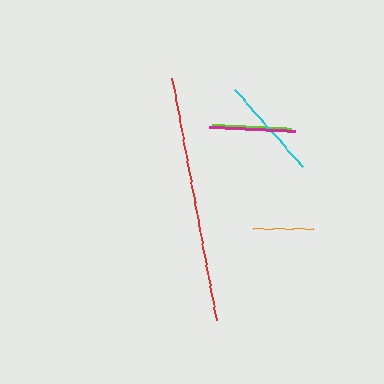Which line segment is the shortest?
The orange line is the shortest at approximately 61 pixels.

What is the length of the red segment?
The red segment is approximately 246 pixels long.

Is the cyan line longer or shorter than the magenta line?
The cyan line is longer than the magenta line.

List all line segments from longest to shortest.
From longest to shortest: red, cyan, magenta, lime, orange.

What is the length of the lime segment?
The lime segment is approximately 79 pixels long.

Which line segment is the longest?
The red line is the longest at approximately 246 pixels.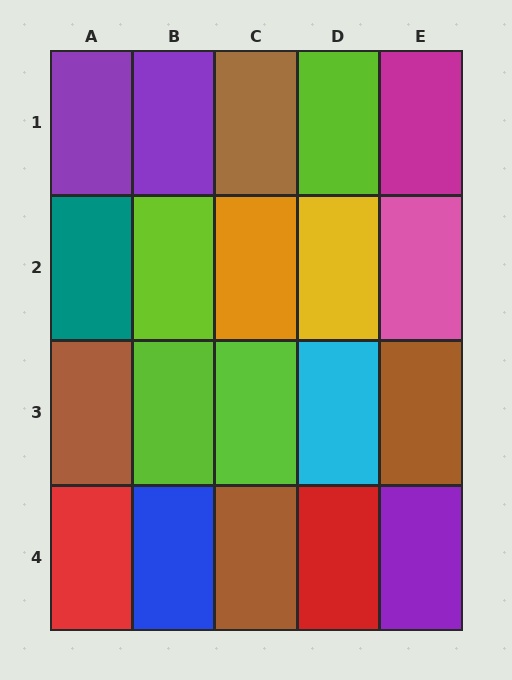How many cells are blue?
1 cell is blue.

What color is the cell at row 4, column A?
Red.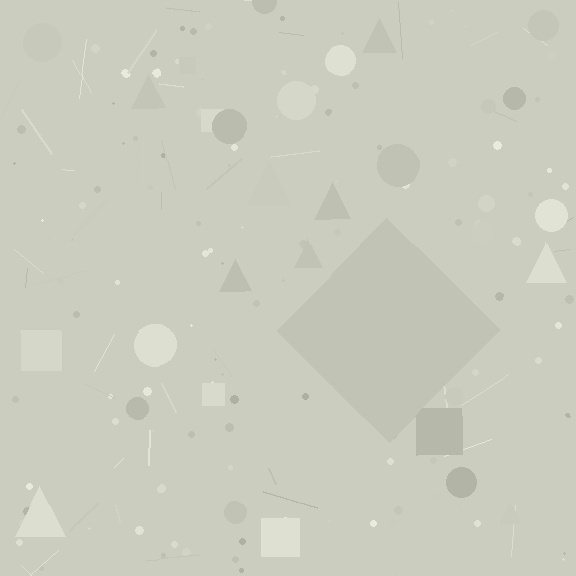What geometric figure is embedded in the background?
A diamond is embedded in the background.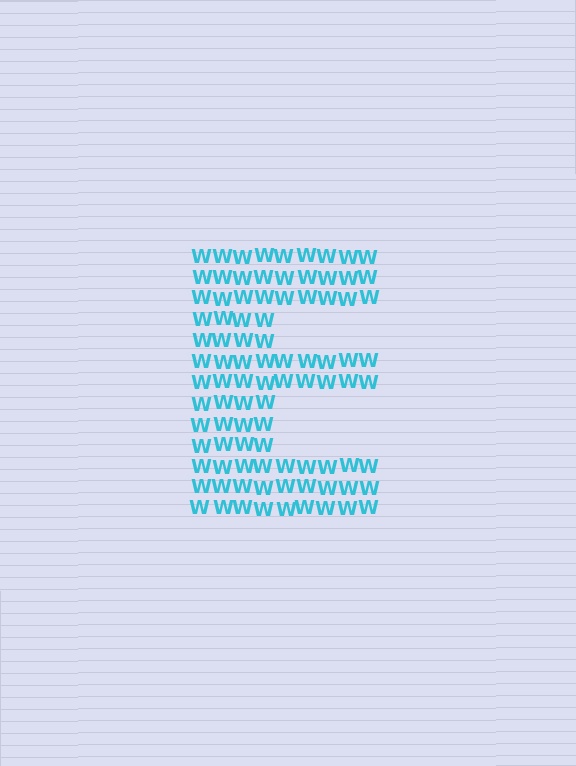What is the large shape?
The large shape is the letter E.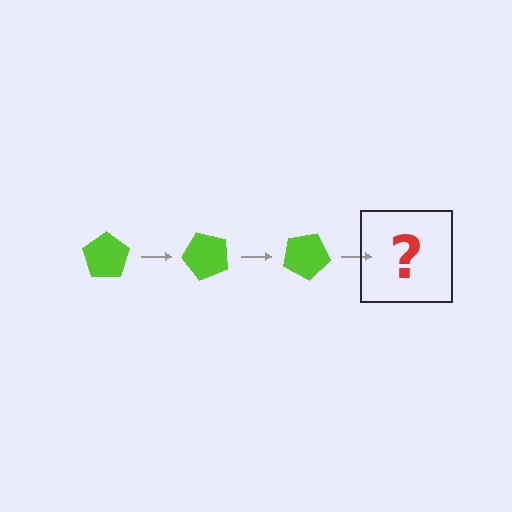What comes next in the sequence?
The next element should be a lime pentagon rotated 150 degrees.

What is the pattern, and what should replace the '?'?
The pattern is that the pentagon rotates 50 degrees each step. The '?' should be a lime pentagon rotated 150 degrees.